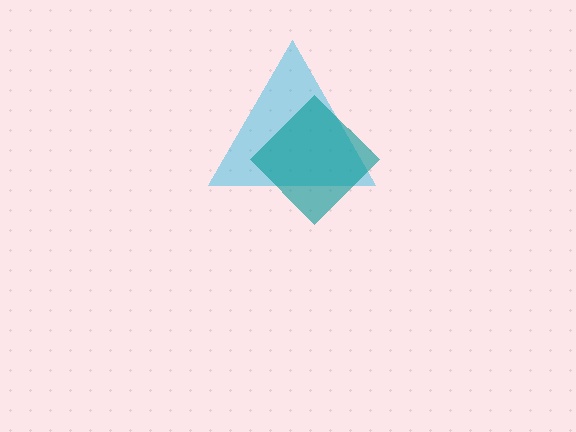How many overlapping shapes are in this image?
There are 2 overlapping shapes in the image.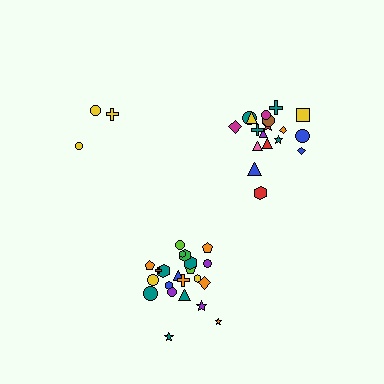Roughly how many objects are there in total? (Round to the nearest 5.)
Roughly 45 objects in total.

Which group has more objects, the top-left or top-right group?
The top-right group.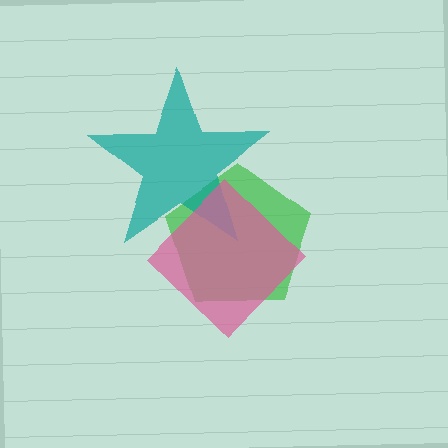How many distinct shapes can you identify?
There are 3 distinct shapes: a green pentagon, a teal star, a pink diamond.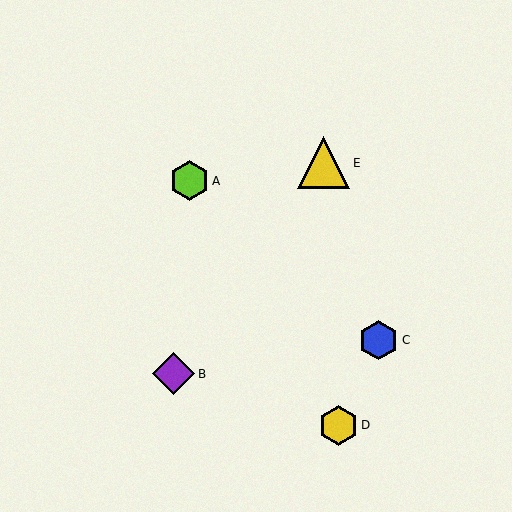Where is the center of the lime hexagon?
The center of the lime hexagon is at (189, 181).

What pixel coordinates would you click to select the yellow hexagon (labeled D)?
Click at (339, 425) to select the yellow hexagon D.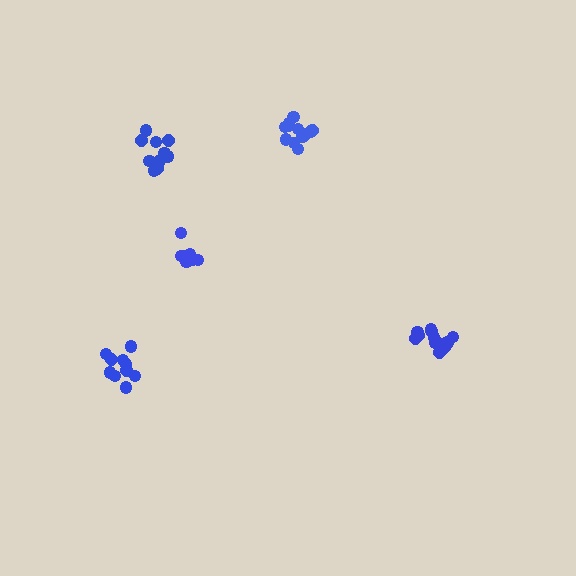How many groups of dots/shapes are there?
There are 5 groups.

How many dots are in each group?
Group 1: 13 dots, Group 2: 10 dots, Group 3: 8 dots, Group 4: 10 dots, Group 5: 13 dots (54 total).